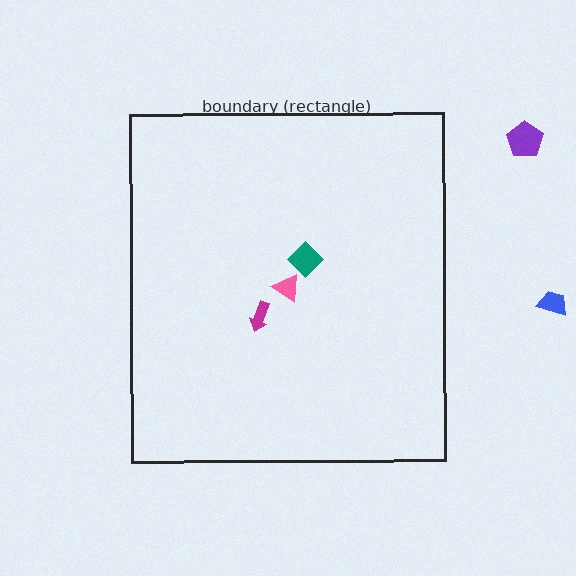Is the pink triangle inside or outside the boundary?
Inside.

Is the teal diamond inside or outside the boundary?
Inside.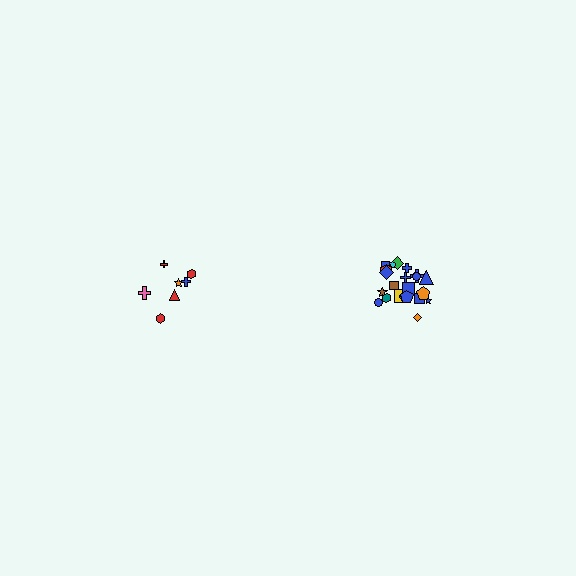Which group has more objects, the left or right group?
The right group.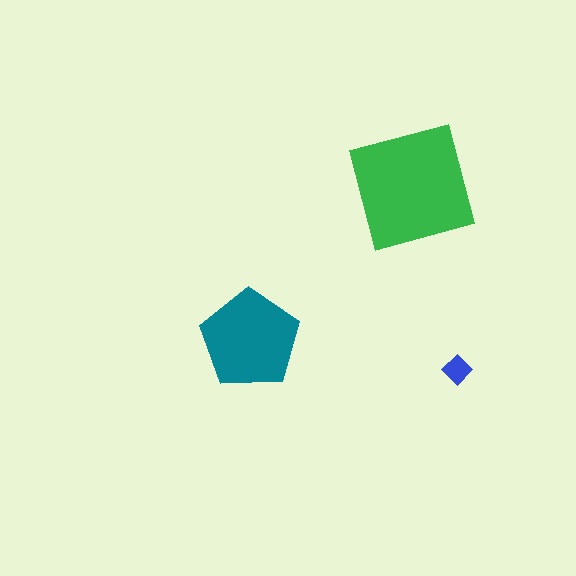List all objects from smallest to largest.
The blue diamond, the teal pentagon, the green square.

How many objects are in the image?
There are 3 objects in the image.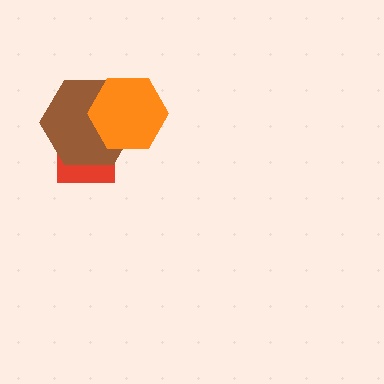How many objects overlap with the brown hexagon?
2 objects overlap with the brown hexagon.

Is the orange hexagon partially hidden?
No, no other shape covers it.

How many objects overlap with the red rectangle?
1 object overlaps with the red rectangle.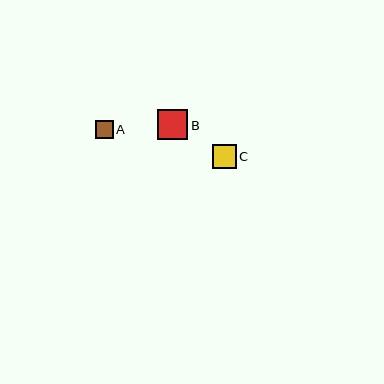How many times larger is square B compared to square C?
Square B is approximately 1.3 times the size of square C.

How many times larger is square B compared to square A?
Square B is approximately 1.7 times the size of square A.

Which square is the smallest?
Square A is the smallest with a size of approximately 18 pixels.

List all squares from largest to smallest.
From largest to smallest: B, C, A.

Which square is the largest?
Square B is the largest with a size of approximately 31 pixels.